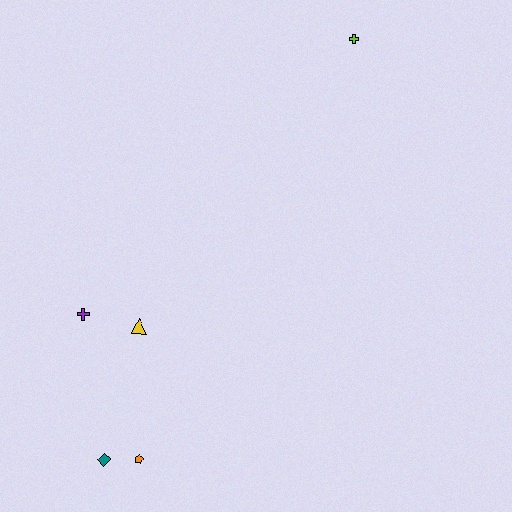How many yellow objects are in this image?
There is 1 yellow object.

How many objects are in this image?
There are 5 objects.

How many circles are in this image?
There are no circles.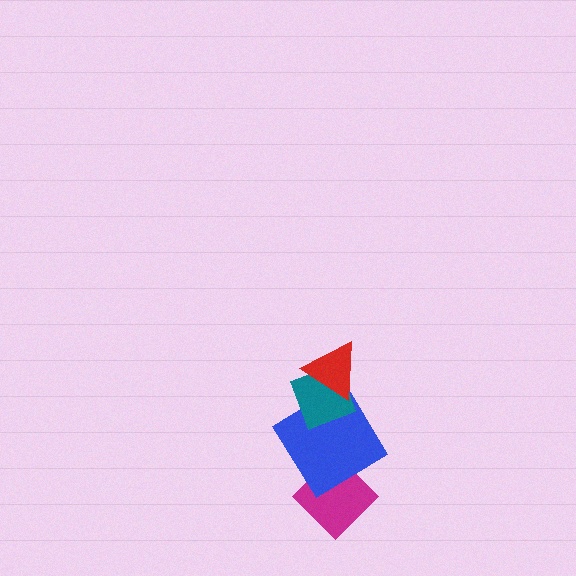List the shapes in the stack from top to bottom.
From top to bottom: the red triangle, the teal diamond, the blue diamond, the magenta diamond.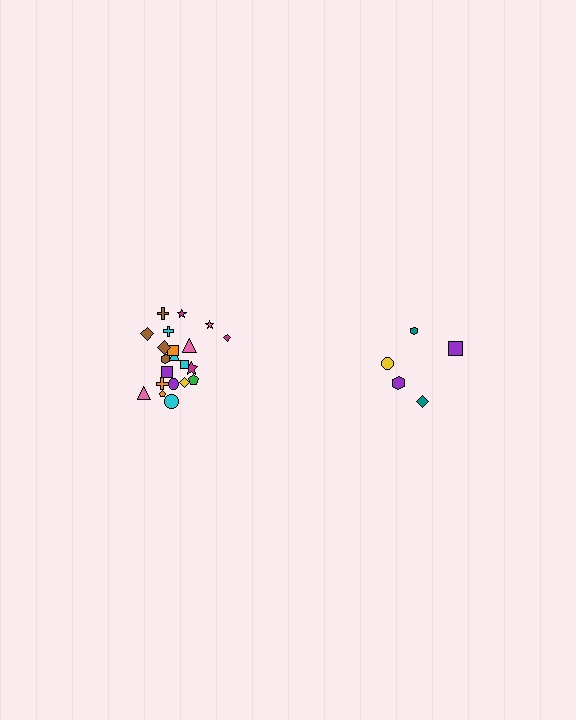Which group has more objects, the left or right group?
The left group.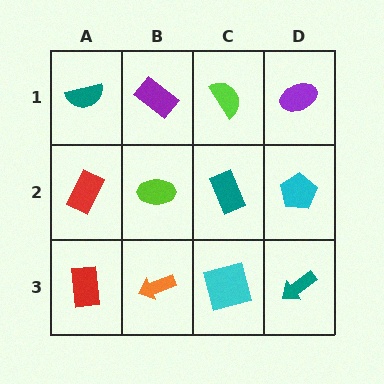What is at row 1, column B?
A purple rectangle.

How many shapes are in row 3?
4 shapes.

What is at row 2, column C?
A teal rectangle.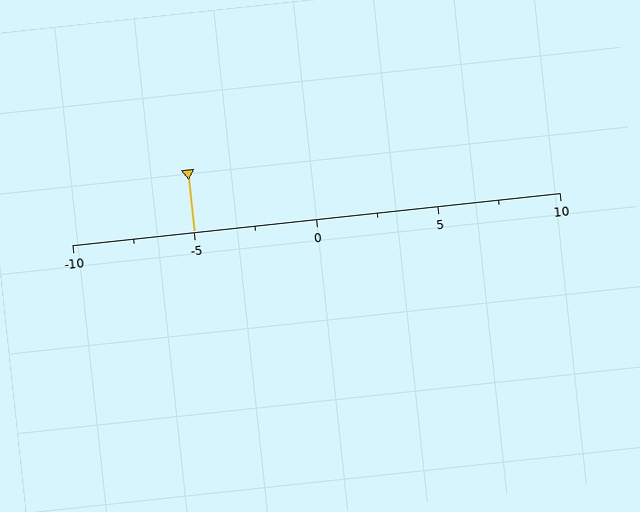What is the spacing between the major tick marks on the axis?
The major ticks are spaced 5 apart.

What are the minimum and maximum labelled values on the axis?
The axis runs from -10 to 10.